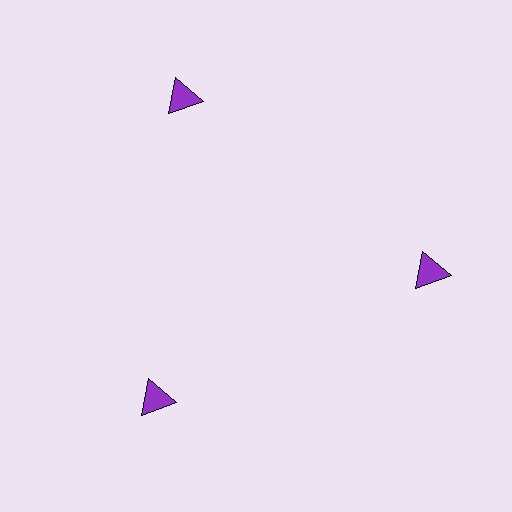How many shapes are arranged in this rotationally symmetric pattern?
There are 3 shapes, arranged in 3 groups of 1.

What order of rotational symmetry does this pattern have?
This pattern has 3-fold rotational symmetry.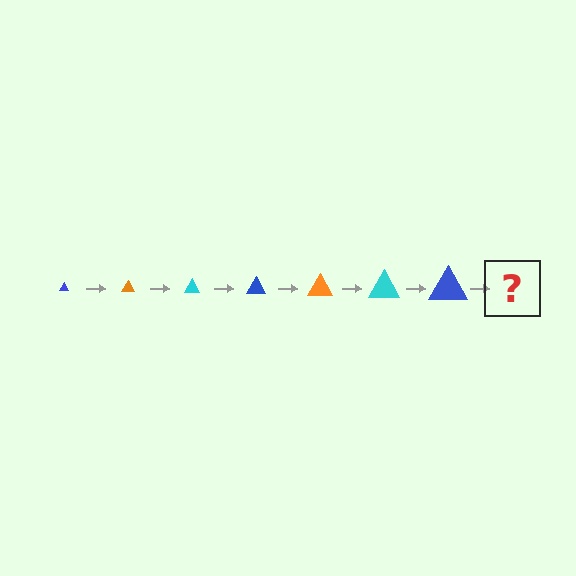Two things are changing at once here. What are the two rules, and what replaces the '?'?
The two rules are that the triangle grows larger each step and the color cycles through blue, orange, and cyan. The '?' should be an orange triangle, larger than the previous one.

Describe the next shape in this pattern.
It should be an orange triangle, larger than the previous one.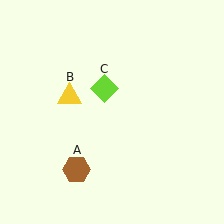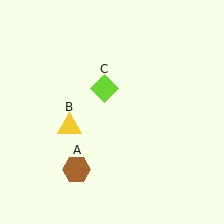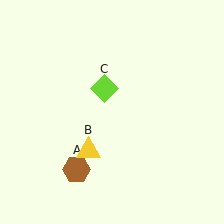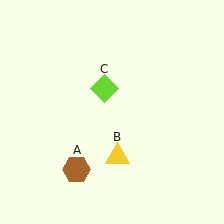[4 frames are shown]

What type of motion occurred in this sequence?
The yellow triangle (object B) rotated counterclockwise around the center of the scene.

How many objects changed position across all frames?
1 object changed position: yellow triangle (object B).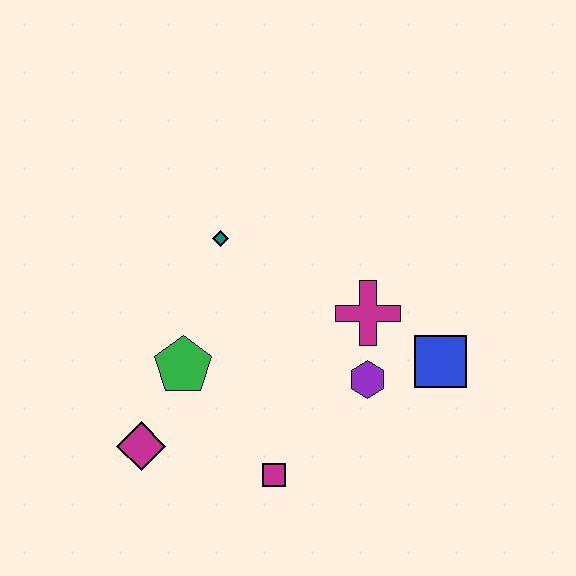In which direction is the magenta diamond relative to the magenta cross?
The magenta diamond is to the left of the magenta cross.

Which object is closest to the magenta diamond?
The green pentagon is closest to the magenta diamond.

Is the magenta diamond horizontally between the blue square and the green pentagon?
No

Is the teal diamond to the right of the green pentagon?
Yes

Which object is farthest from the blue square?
The magenta diamond is farthest from the blue square.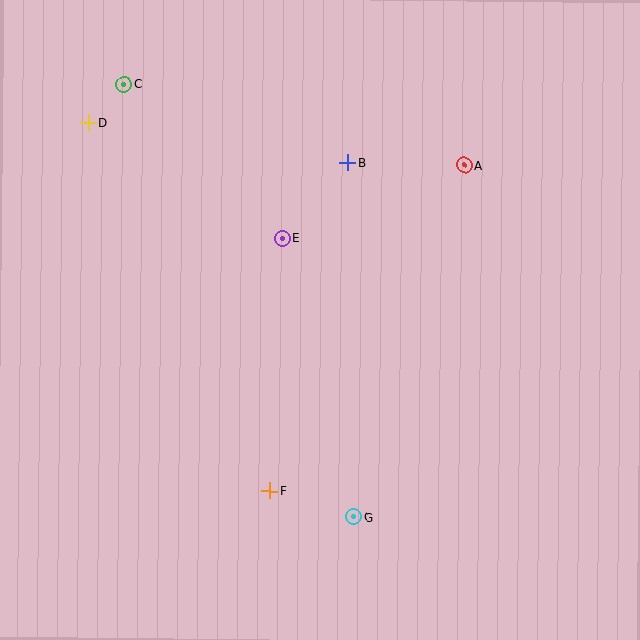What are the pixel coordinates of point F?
Point F is at (270, 491).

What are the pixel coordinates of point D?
Point D is at (89, 122).